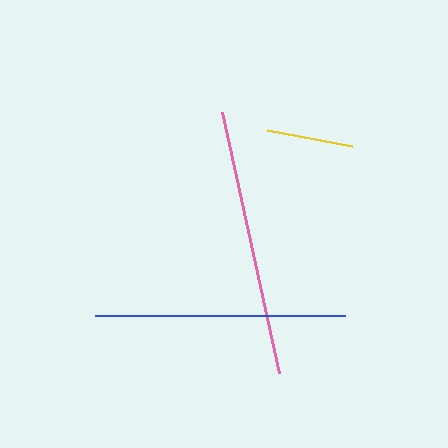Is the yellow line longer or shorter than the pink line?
The pink line is longer than the yellow line.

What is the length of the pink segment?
The pink segment is approximately 267 pixels long.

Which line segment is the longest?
The pink line is the longest at approximately 267 pixels.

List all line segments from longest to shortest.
From longest to shortest: pink, blue, yellow.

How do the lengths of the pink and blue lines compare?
The pink and blue lines are approximately the same length.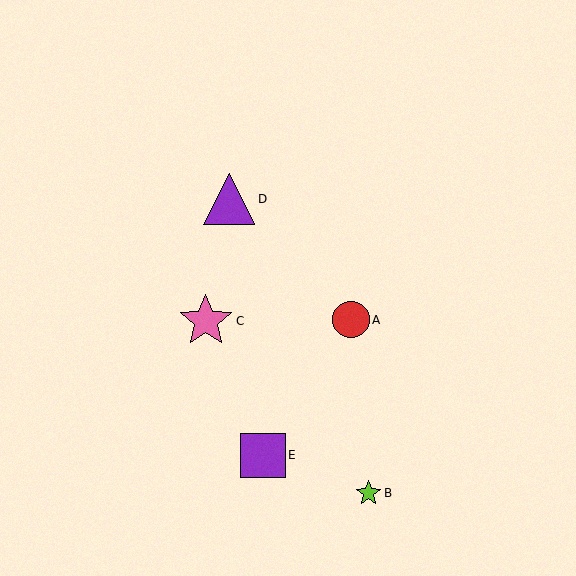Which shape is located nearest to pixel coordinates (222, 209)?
The purple triangle (labeled D) at (229, 199) is nearest to that location.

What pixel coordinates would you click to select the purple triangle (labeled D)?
Click at (229, 199) to select the purple triangle D.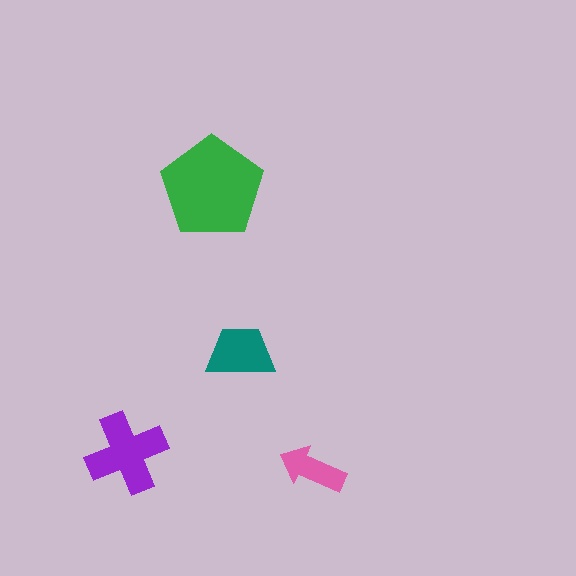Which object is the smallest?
The pink arrow.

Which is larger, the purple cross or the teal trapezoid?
The purple cross.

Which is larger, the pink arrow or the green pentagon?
The green pentagon.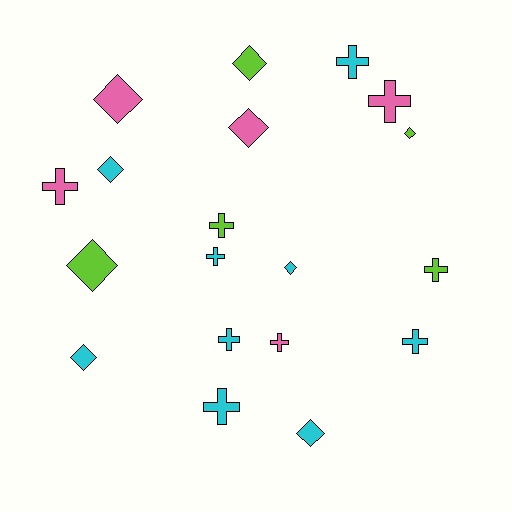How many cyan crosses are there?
There are 5 cyan crosses.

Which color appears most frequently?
Cyan, with 9 objects.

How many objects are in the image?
There are 19 objects.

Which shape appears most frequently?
Cross, with 10 objects.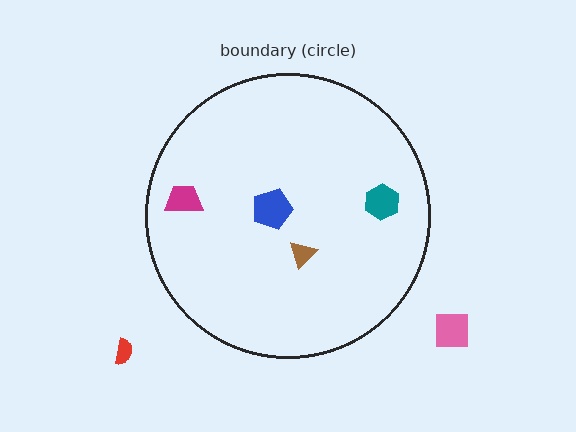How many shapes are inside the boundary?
4 inside, 2 outside.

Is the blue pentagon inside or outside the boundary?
Inside.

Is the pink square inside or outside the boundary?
Outside.